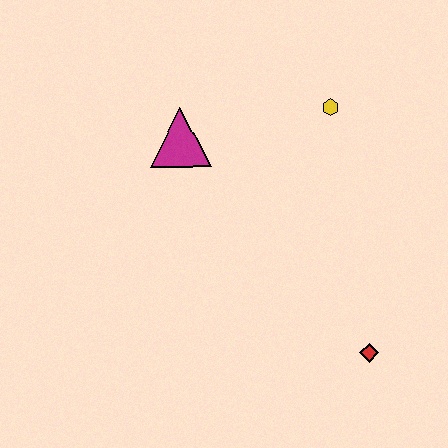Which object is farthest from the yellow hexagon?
The red diamond is farthest from the yellow hexagon.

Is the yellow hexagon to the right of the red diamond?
No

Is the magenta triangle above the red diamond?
Yes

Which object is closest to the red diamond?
The yellow hexagon is closest to the red diamond.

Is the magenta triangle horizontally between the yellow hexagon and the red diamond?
No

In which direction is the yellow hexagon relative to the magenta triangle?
The yellow hexagon is to the right of the magenta triangle.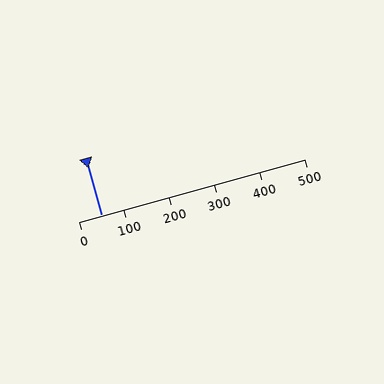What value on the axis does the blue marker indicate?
The marker indicates approximately 50.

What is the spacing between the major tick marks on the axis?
The major ticks are spaced 100 apart.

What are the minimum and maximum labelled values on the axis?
The axis runs from 0 to 500.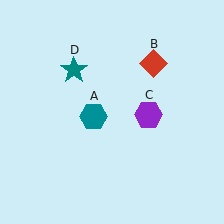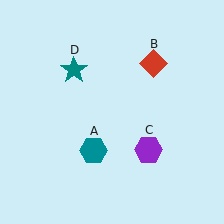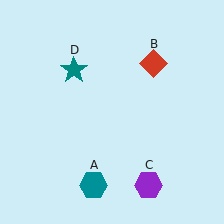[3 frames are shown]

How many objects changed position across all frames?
2 objects changed position: teal hexagon (object A), purple hexagon (object C).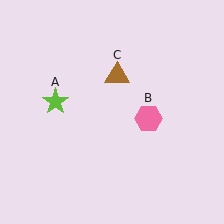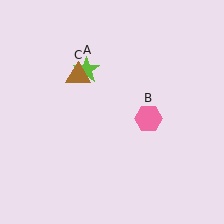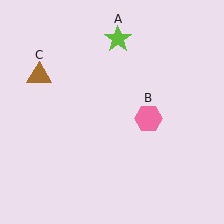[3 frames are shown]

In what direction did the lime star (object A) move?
The lime star (object A) moved up and to the right.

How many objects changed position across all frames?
2 objects changed position: lime star (object A), brown triangle (object C).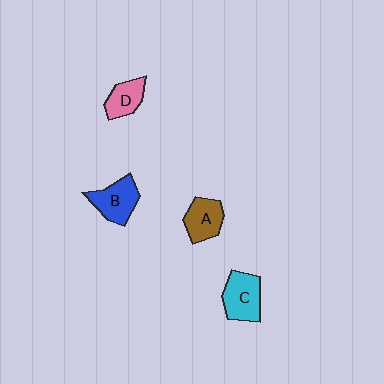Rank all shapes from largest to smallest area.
From largest to smallest: C (cyan), B (blue), A (brown), D (pink).